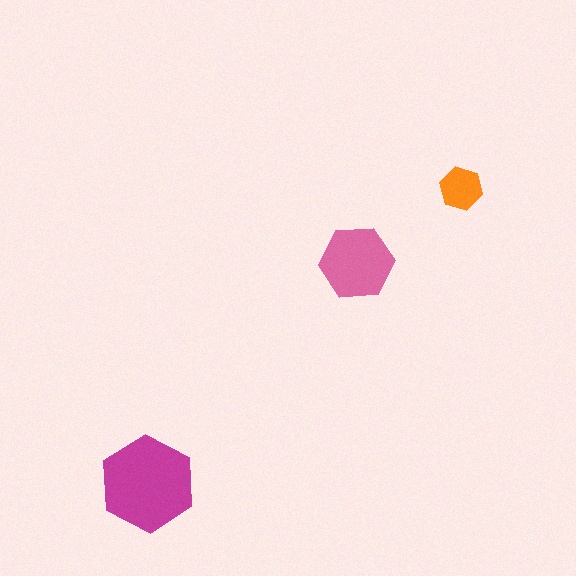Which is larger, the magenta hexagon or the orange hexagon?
The magenta one.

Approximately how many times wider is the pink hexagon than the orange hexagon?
About 1.5 times wider.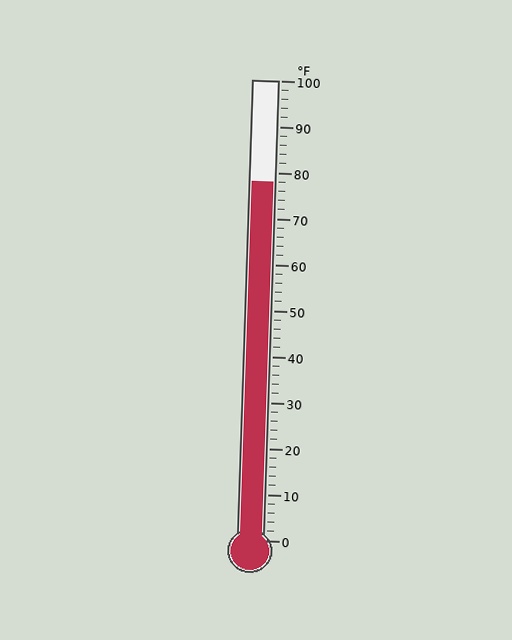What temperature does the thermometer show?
The thermometer shows approximately 78°F.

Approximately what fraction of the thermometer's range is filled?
The thermometer is filled to approximately 80% of its range.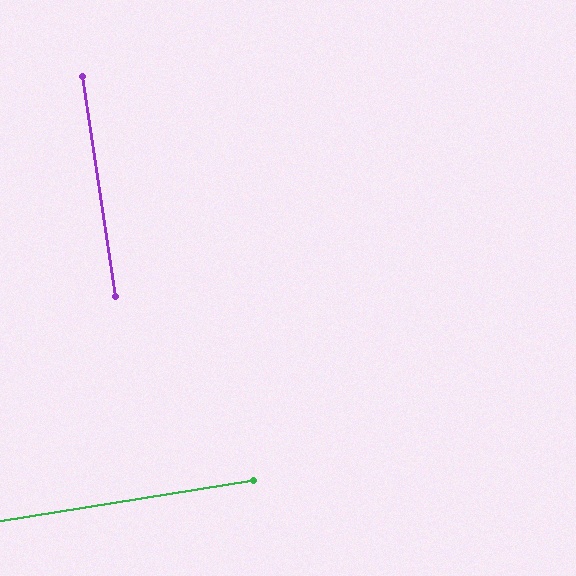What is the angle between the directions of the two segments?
Approximately 89 degrees.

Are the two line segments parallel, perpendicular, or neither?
Perpendicular — they meet at approximately 89°.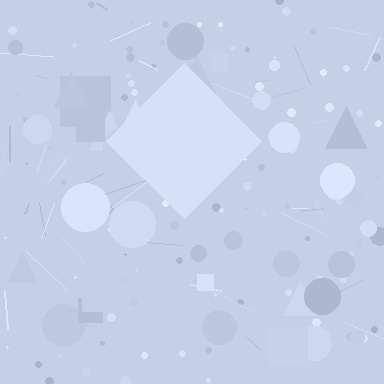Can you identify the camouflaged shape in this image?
The camouflaged shape is a diamond.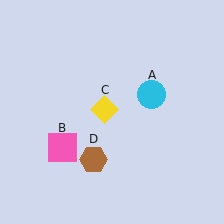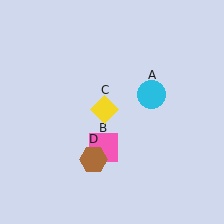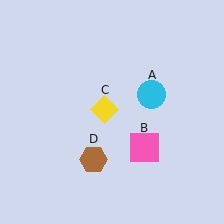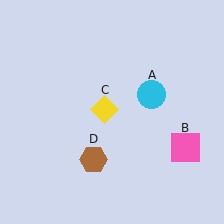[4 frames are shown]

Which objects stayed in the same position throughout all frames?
Cyan circle (object A) and yellow diamond (object C) and brown hexagon (object D) remained stationary.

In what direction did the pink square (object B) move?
The pink square (object B) moved right.